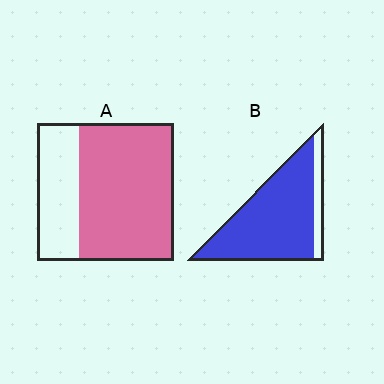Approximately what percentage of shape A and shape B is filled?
A is approximately 70% and B is approximately 85%.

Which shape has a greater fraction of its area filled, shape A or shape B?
Shape B.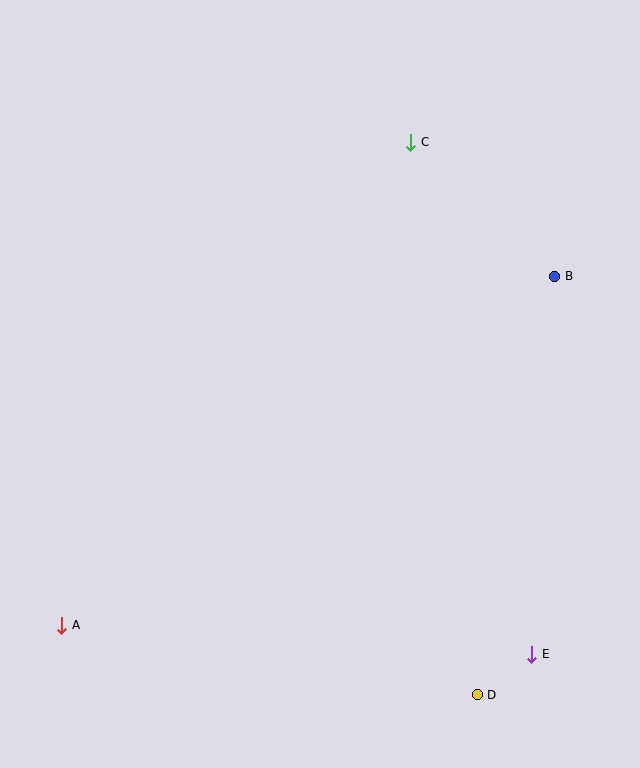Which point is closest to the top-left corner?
Point C is closest to the top-left corner.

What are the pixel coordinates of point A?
Point A is at (61, 625).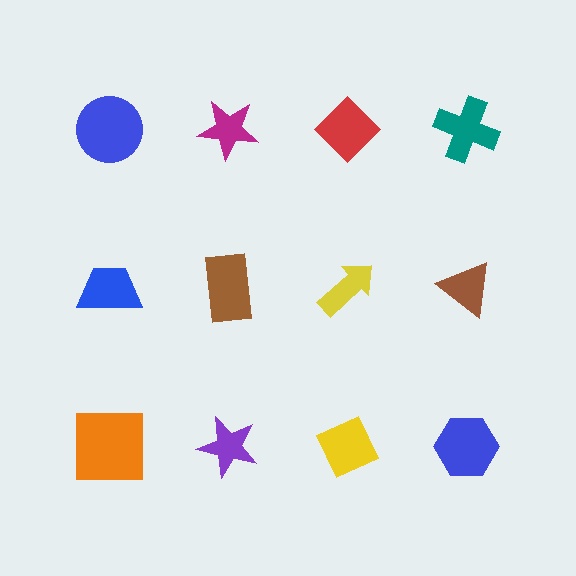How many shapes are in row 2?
4 shapes.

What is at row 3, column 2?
A purple star.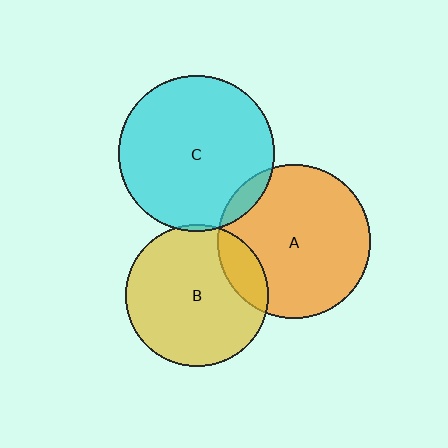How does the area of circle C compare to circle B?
Approximately 1.2 times.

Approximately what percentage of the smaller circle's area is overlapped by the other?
Approximately 15%.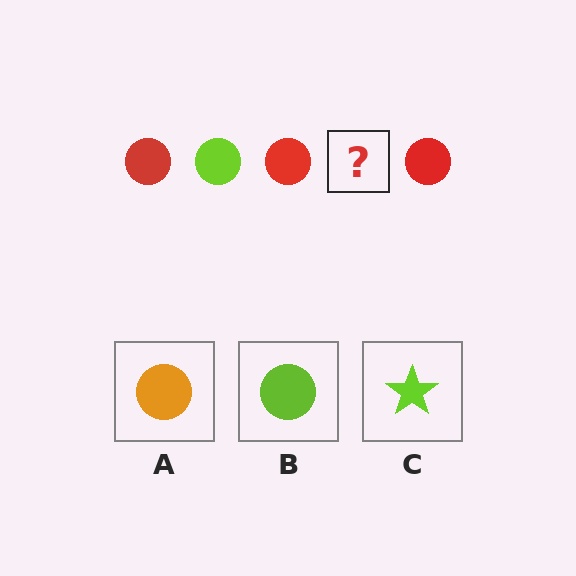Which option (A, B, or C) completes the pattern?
B.